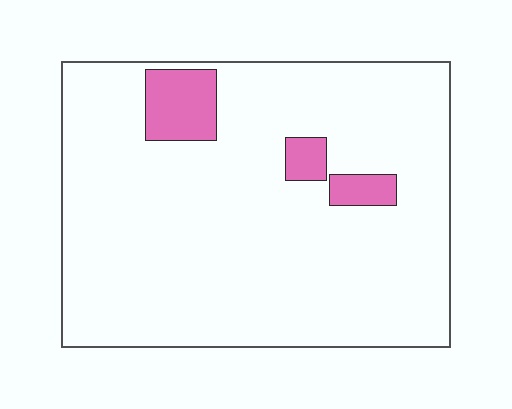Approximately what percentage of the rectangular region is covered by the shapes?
Approximately 10%.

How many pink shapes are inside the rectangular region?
3.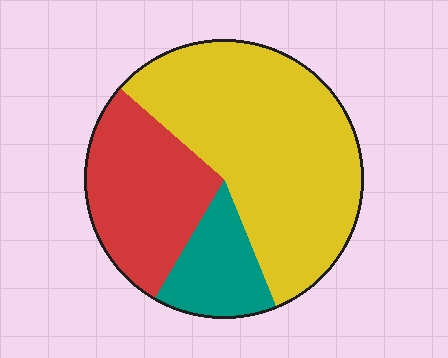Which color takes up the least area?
Teal, at roughly 15%.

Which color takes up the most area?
Yellow, at roughly 55%.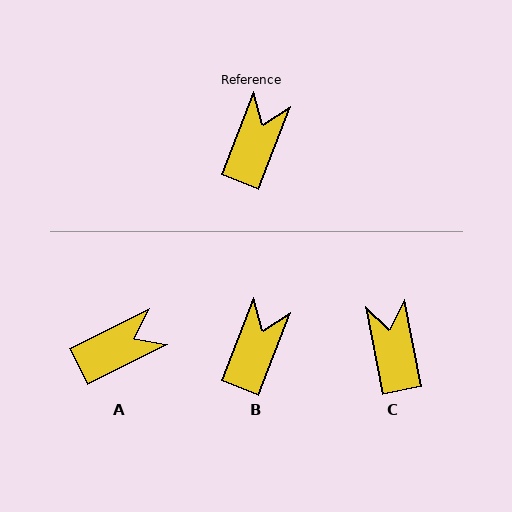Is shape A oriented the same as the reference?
No, it is off by about 42 degrees.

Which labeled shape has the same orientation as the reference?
B.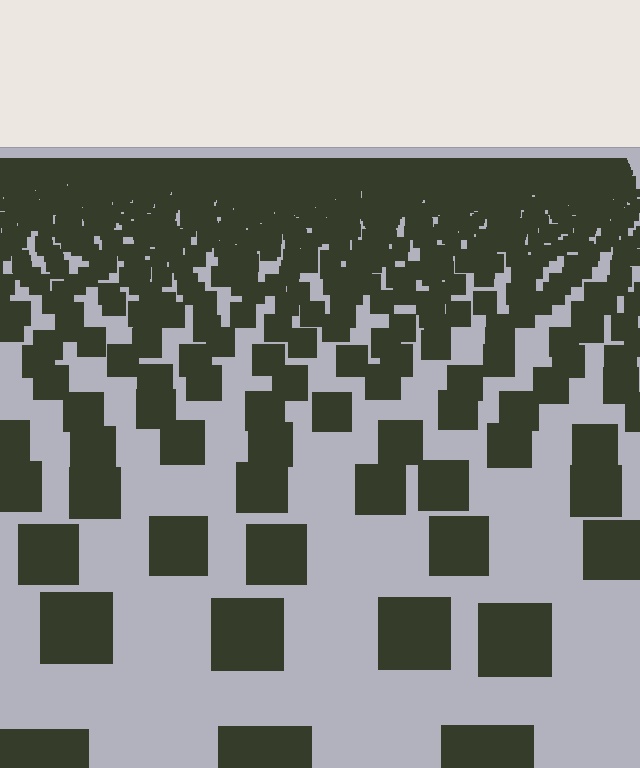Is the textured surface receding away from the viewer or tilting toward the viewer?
The surface is receding away from the viewer. Texture elements get smaller and denser toward the top.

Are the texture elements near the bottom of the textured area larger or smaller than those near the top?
Larger. Near the bottom, elements are closer to the viewer and appear at a bigger on-screen size.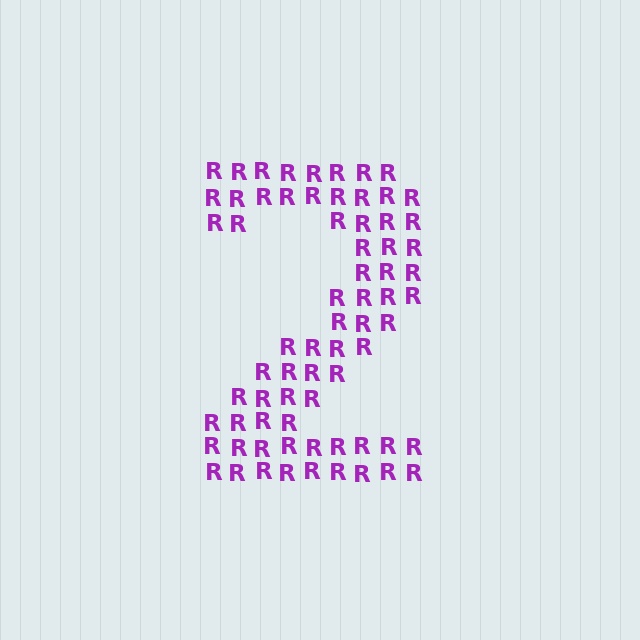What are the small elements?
The small elements are letter R's.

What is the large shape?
The large shape is the digit 2.